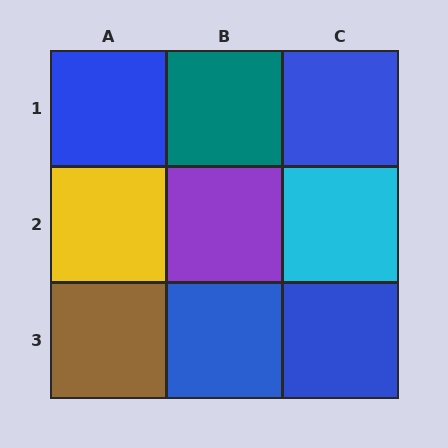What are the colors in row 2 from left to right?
Yellow, purple, cyan.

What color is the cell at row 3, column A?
Brown.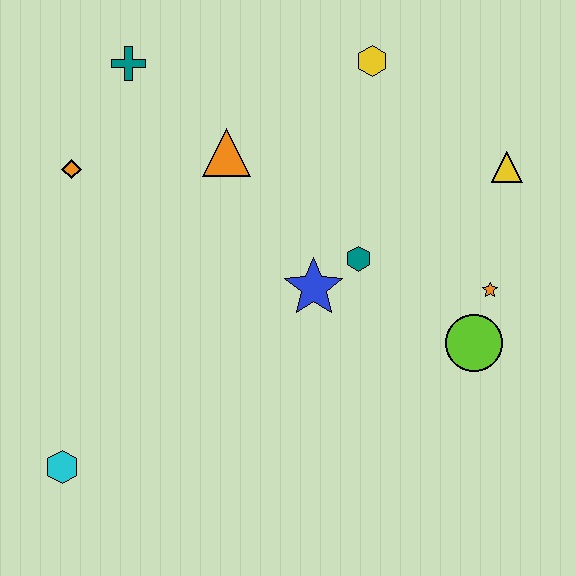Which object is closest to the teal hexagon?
The blue star is closest to the teal hexagon.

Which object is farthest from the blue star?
The cyan hexagon is farthest from the blue star.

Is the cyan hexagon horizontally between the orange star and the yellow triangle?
No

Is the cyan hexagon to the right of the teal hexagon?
No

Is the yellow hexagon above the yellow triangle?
Yes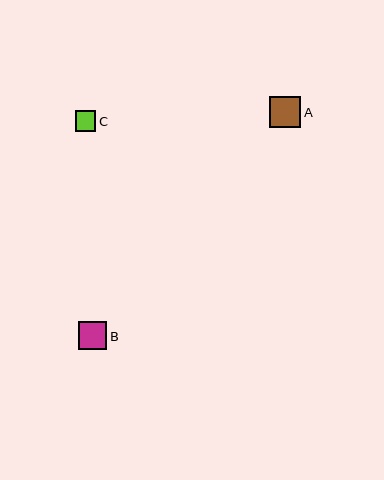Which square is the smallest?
Square C is the smallest with a size of approximately 20 pixels.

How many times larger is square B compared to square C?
Square B is approximately 1.4 times the size of square C.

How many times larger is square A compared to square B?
Square A is approximately 1.1 times the size of square B.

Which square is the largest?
Square A is the largest with a size of approximately 31 pixels.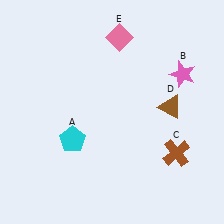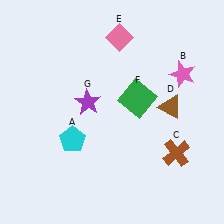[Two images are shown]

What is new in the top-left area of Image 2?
A purple star (G) was added in the top-left area of Image 2.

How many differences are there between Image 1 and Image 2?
There are 2 differences between the two images.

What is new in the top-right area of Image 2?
A green square (F) was added in the top-right area of Image 2.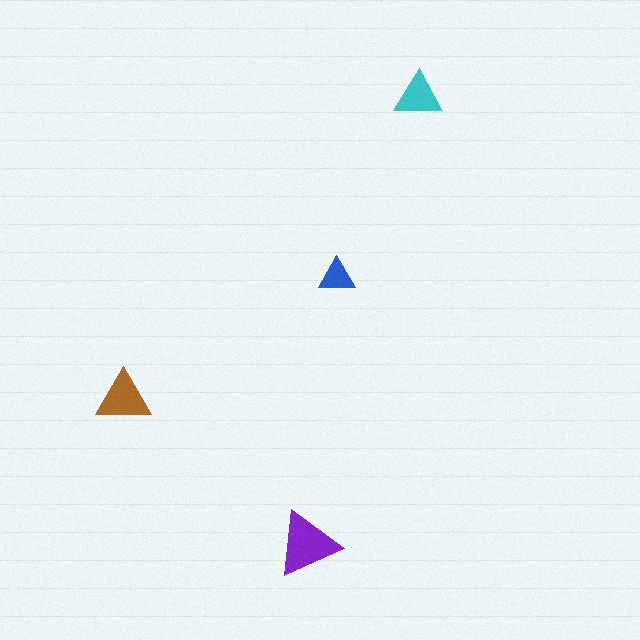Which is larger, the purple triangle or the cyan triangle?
The purple one.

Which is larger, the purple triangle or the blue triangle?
The purple one.